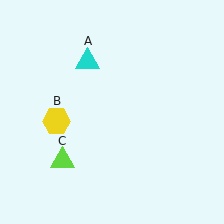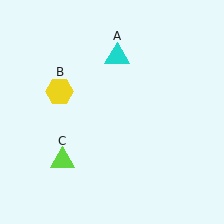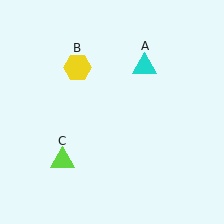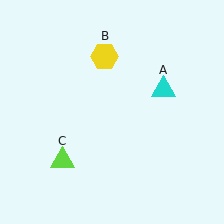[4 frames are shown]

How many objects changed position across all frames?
2 objects changed position: cyan triangle (object A), yellow hexagon (object B).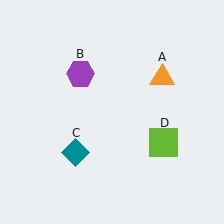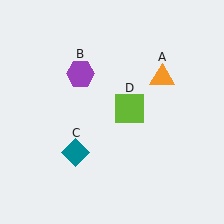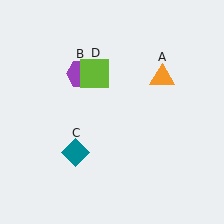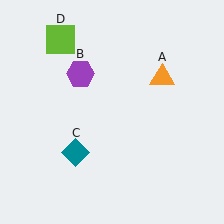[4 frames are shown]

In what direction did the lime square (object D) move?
The lime square (object D) moved up and to the left.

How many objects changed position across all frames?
1 object changed position: lime square (object D).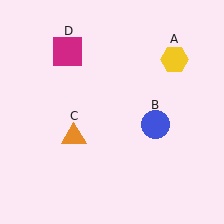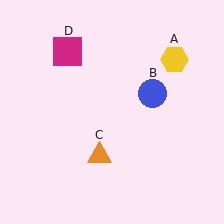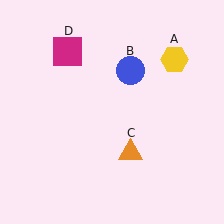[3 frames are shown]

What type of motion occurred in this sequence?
The blue circle (object B), orange triangle (object C) rotated counterclockwise around the center of the scene.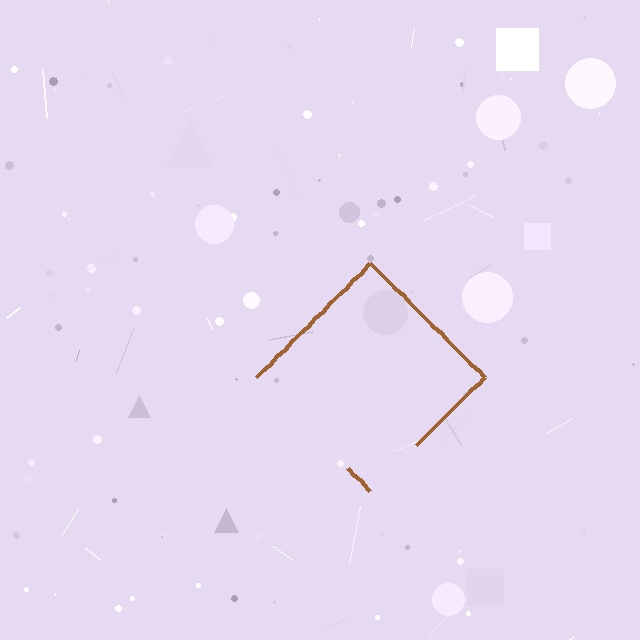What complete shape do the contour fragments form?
The contour fragments form a diamond.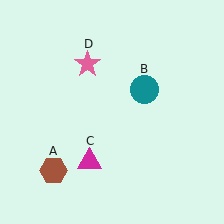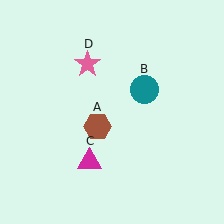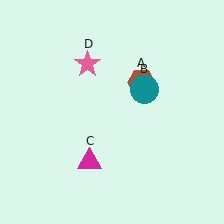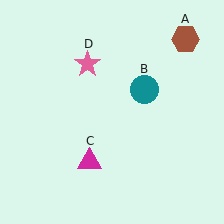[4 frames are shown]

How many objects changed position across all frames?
1 object changed position: brown hexagon (object A).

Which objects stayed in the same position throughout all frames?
Teal circle (object B) and magenta triangle (object C) and pink star (object D) remained stationary.